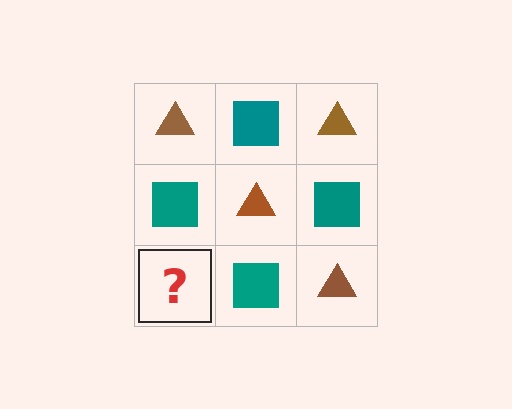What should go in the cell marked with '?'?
The missing cell should contain a brown triangle.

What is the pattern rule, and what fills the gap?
The rule is that it alternates brown triangle and teal square in a checkerboard pattern. The gap should be filled with a brown triangle.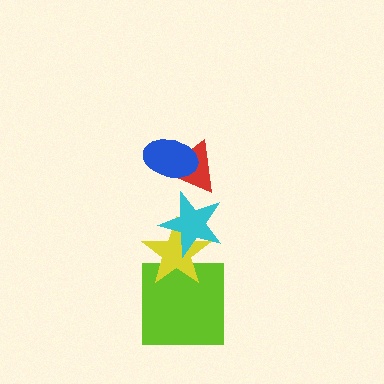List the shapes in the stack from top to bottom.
From top to bottom: the blue ellipse, the red triangle, the cyan star, the yellow star, the lime square.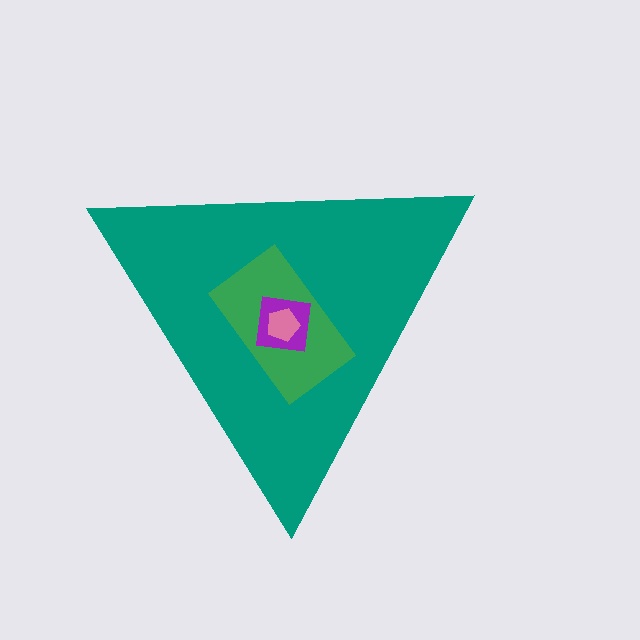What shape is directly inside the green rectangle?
The purple square.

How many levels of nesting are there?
4.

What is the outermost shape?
The teal triangle.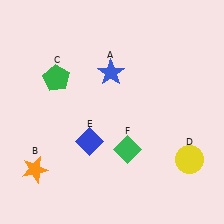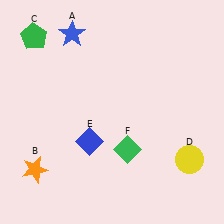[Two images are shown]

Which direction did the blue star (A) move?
The blue star (A) moved left.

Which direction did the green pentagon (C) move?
The green pentagon (C) moved up.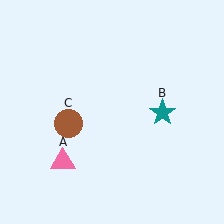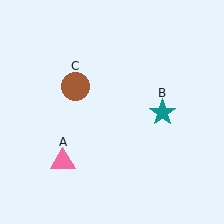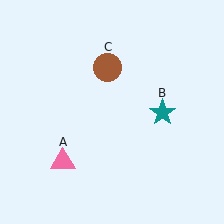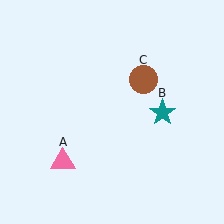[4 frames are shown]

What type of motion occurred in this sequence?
The brown circle (object C) rotated clockwise around the center of the scene.